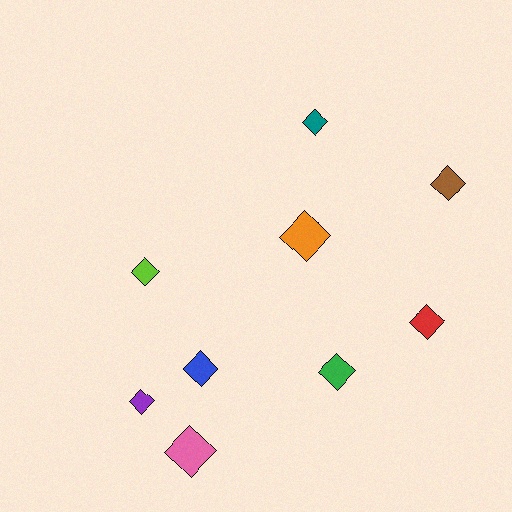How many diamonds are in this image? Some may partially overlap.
There are 9 diamonds.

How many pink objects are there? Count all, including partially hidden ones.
There is 1 pink object.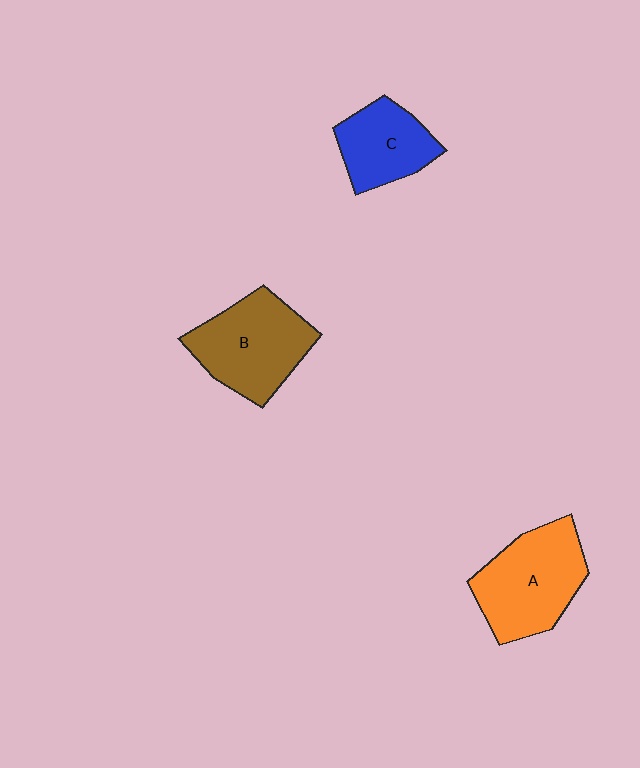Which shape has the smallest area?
Shape C (blue).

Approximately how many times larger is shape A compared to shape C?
Approximately 1.5 times.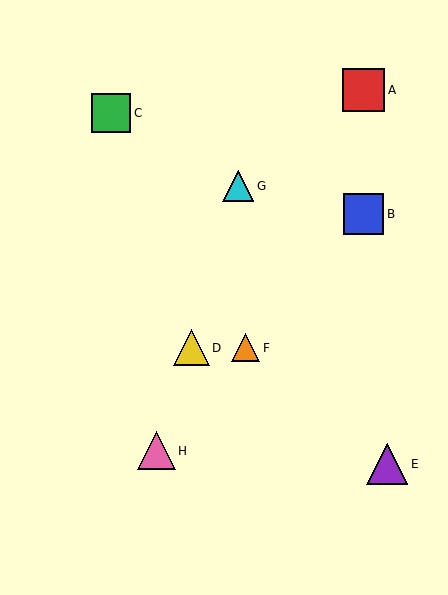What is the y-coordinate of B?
Object B is at y≈214.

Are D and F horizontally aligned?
Yes, both are at y≈348.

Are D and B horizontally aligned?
No, D is at y≈348 and B is at y≈214.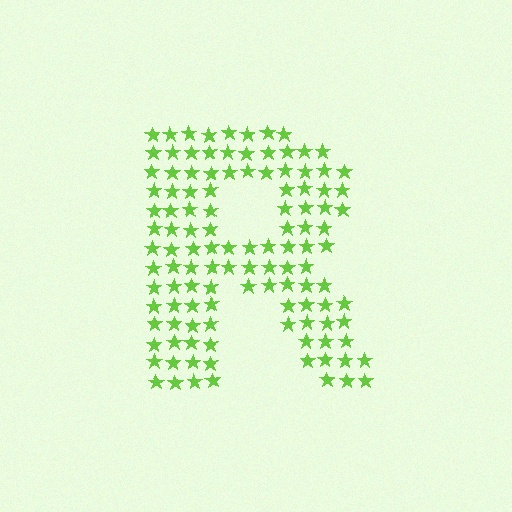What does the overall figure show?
The overall figure shows the letter R.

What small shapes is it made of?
It is made of small stars.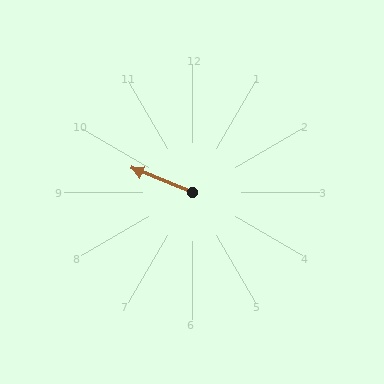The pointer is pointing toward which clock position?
Roughly 10 o'clock.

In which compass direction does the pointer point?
West.